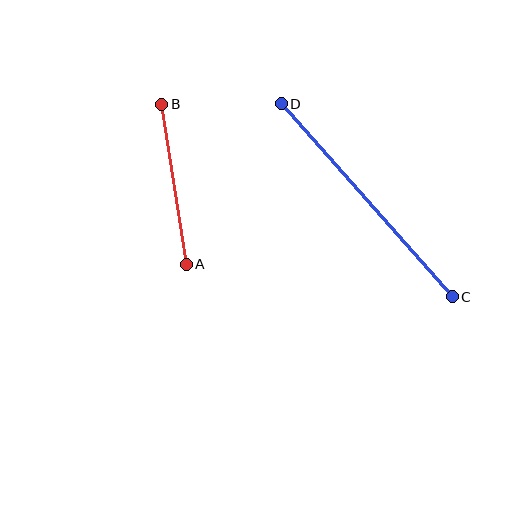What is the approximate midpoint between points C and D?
The midpoint is at approximately (367, 200) pixels.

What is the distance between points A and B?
The distance is approximately 162 pixels.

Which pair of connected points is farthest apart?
Points C and D are farthest apart.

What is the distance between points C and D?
The distance is approximately 257 pixels.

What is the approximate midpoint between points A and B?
The midpoint is at approximately (174, 184) pixels.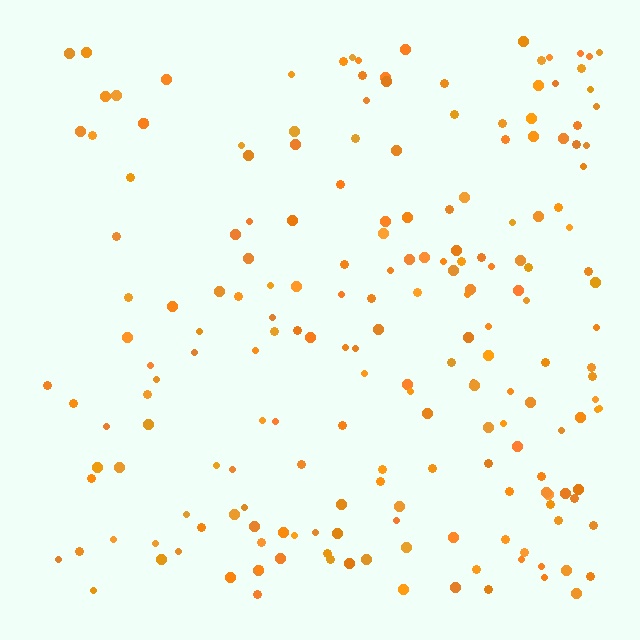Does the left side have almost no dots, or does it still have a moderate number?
Still a moderate number, just noticeably fewer than the right.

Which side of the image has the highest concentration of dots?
The right.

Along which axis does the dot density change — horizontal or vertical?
Horizontal.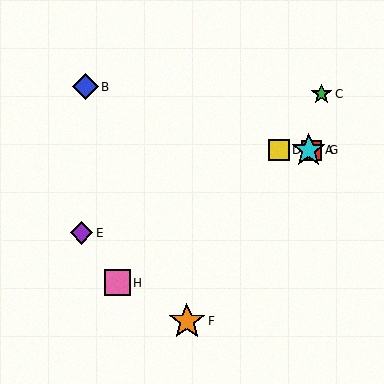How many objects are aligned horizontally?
3 objects (A, D, G) are aligned horizontally.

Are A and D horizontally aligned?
Yes, both are at y≈150.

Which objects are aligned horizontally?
Objects A, D, G are aligned horizontally.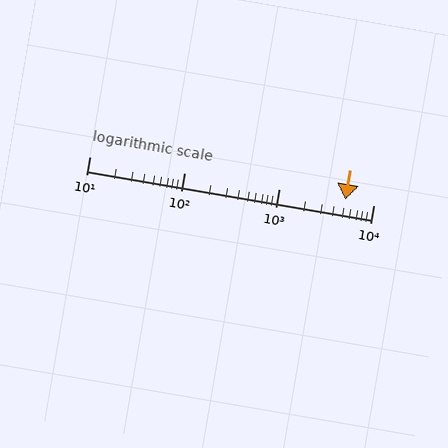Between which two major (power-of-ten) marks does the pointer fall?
The pointer is between 1000 and 10000.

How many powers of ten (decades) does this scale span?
The scale spans 3 decades, from 10 to 10000.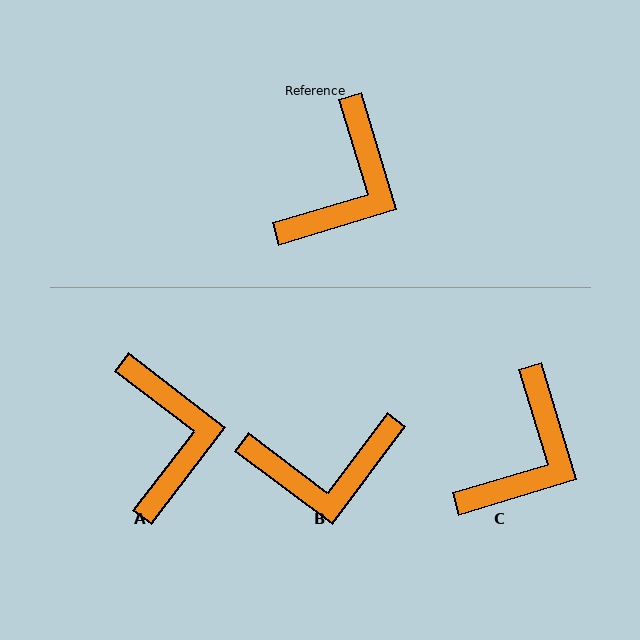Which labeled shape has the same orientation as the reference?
C.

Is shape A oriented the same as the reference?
No, it is off by about 36 degrees.